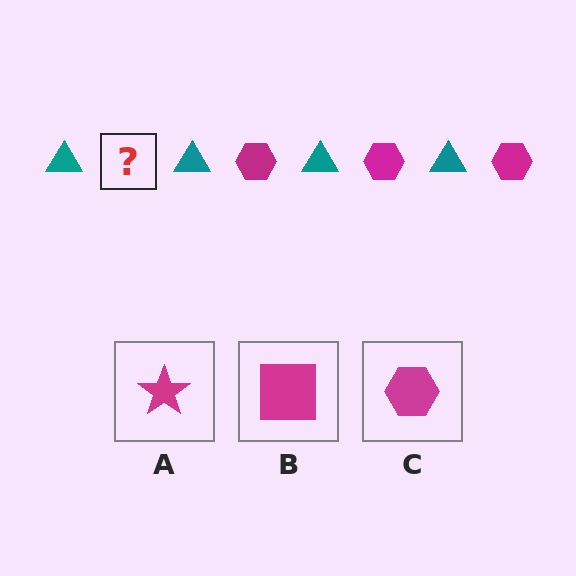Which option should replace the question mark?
Option C.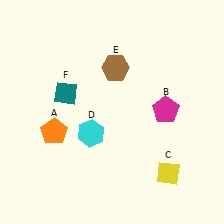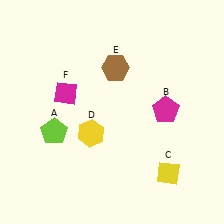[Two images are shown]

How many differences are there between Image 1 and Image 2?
There are 3 differences between the two images.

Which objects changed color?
A changed from orange to lime. D changed from cyan to yellow. F changed from teal to magenta.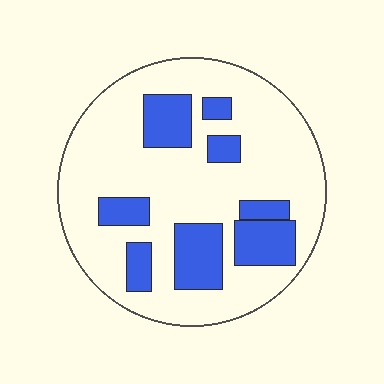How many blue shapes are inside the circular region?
8.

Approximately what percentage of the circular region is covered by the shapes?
Approximately 25%.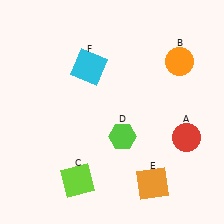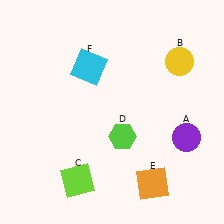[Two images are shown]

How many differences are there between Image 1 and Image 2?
There are 2 differences between the two images.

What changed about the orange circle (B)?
In Image 1, B is orange. In Image 2, it changed to yellow.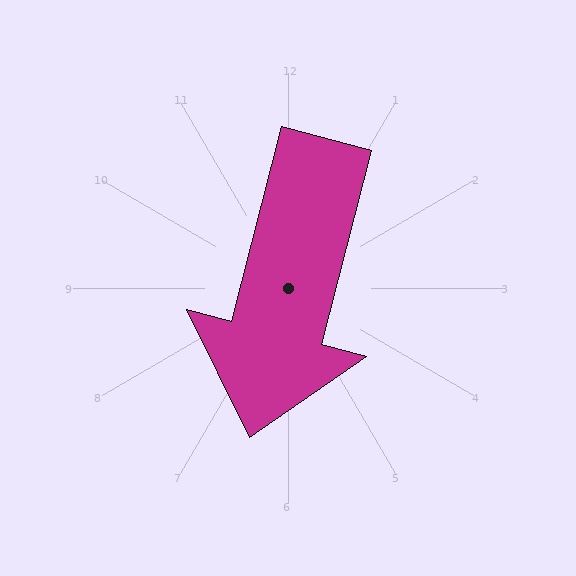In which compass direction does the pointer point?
South.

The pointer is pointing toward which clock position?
Roughly 6 o'clock.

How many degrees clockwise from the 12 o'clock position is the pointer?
Approximately 194 degrees.